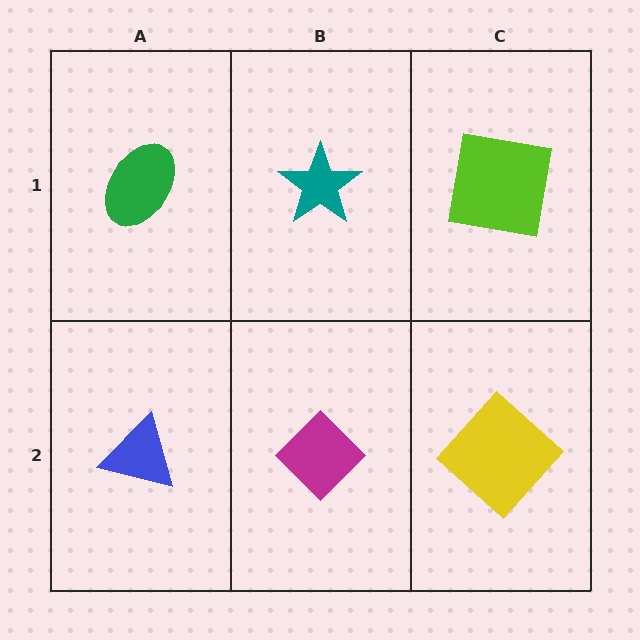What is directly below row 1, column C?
A yellow diamond.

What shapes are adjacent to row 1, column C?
A yellow diamond (row 2, column C), a teal star (row 1, column B).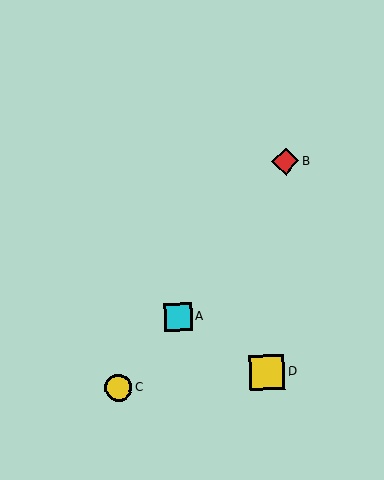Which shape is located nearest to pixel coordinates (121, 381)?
The yellow circle (labeled C) at (119, 388) is nearest to that location.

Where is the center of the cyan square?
The center of the cyan square is at (178, 317).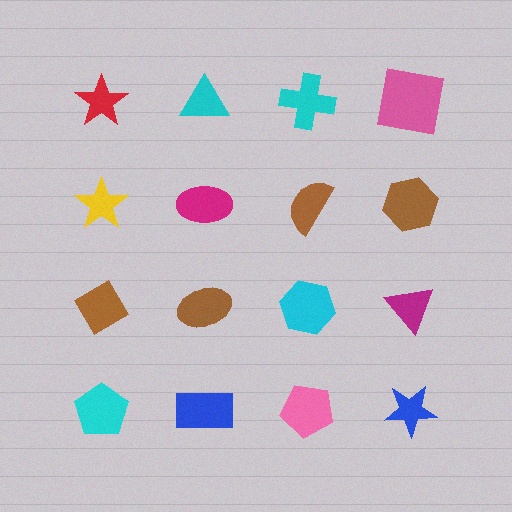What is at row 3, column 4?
A magenta triangle.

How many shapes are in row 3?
4 shapes.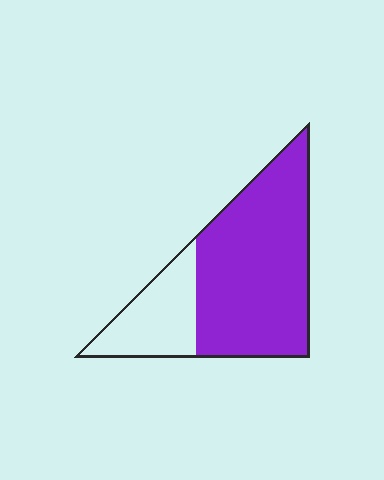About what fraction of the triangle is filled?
About three quarters (3/4).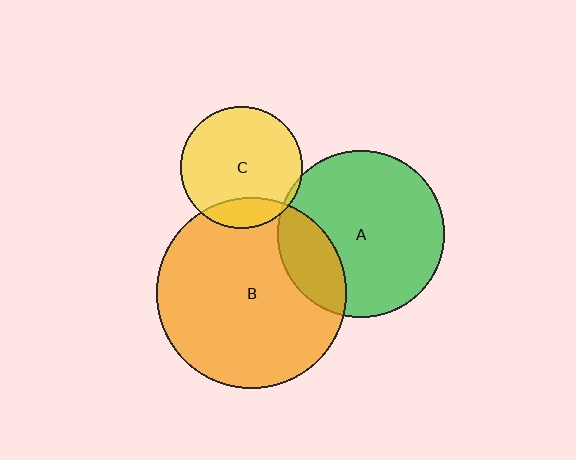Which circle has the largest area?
Circle B (orange).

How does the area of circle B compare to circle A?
Approximately 1.3 times.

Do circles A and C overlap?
Yes.